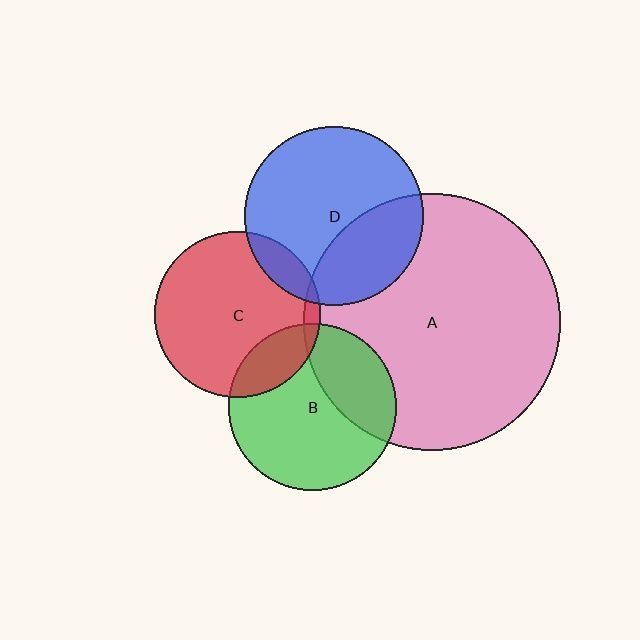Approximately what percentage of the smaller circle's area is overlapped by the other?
Approximately 10%.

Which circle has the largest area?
Circle A (pink).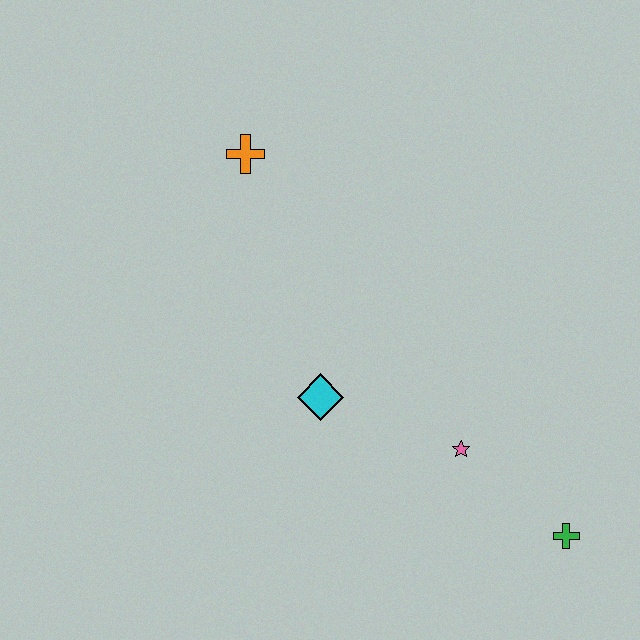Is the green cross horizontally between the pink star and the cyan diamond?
No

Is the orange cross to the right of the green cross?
No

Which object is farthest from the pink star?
The orange cross is farthest from the pink star.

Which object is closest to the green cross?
The pink star is closest to the green cross.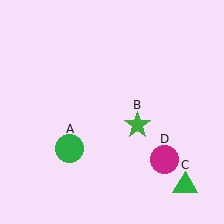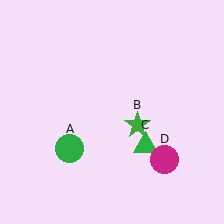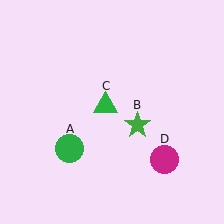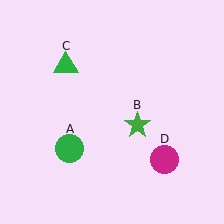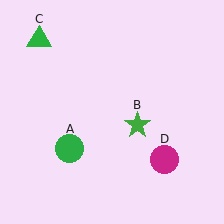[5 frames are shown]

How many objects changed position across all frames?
1 object changed position: green triangle (object C).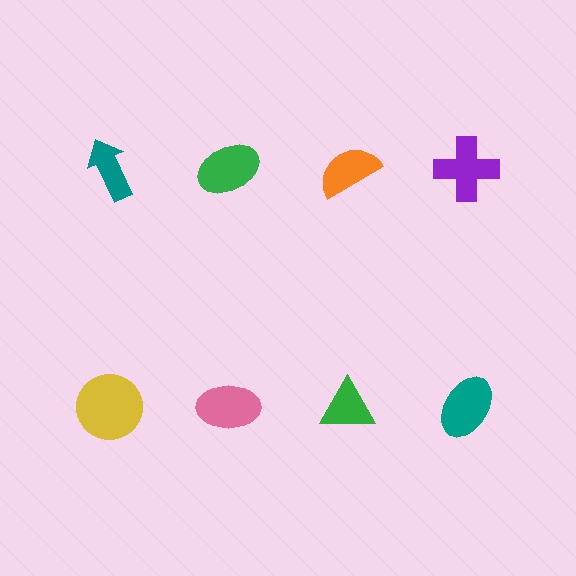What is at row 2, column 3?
A green triangle.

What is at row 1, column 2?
A green ellipse.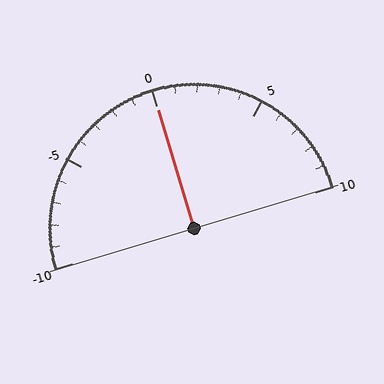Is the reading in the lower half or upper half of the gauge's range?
The reading is in the upper half of the range (-10 to 10).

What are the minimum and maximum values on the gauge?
The gauge ranges from -10 to 10.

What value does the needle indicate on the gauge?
The needle indicates approximately 0.